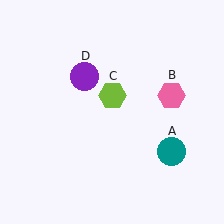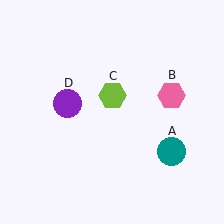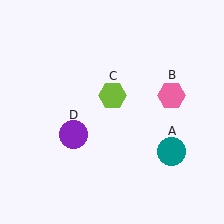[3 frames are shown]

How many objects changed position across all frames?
1 object changed position: purple circle (object D).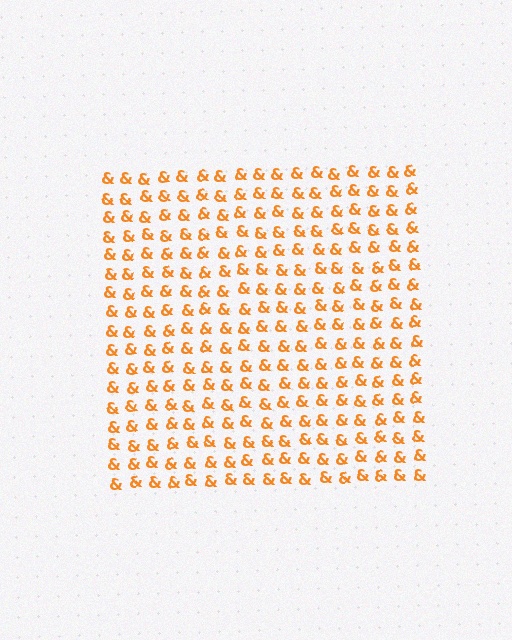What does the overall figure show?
The overall figure shows a square.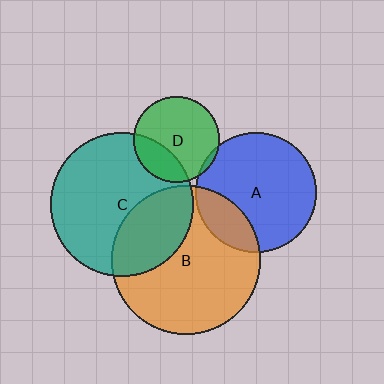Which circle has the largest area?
Circle B (orange).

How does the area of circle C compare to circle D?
Approximately 2.8 times.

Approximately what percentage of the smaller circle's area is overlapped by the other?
Approximately 5%.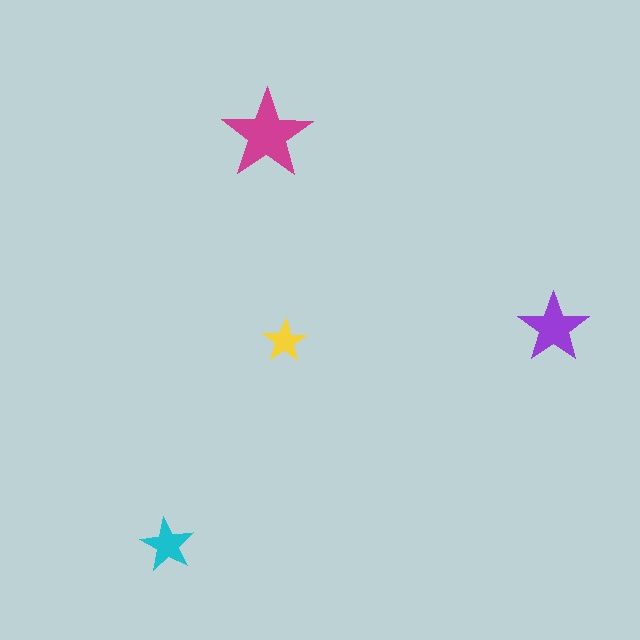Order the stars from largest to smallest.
the magenta one, the purple one, the cyan one, the yellow one.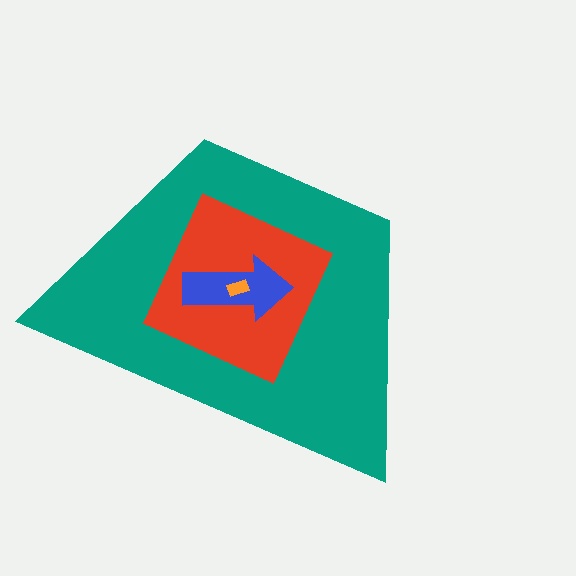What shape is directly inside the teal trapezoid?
The red diamond.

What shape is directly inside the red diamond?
The blue arrow.